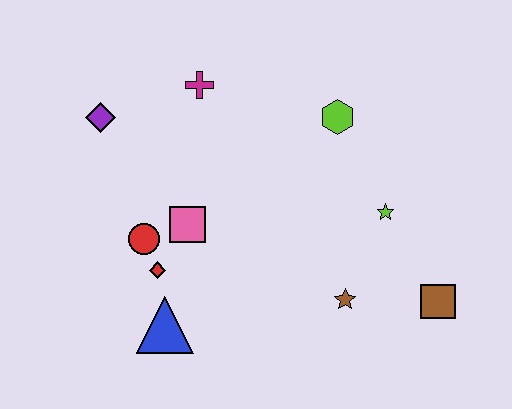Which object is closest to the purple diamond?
The magenta cross is closest to the purple diamond.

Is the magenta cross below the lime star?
No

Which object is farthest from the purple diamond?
The brown square is farthest from the purple diamond.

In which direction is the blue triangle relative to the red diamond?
The blue triangle is below the red diamond.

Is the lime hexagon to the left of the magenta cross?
No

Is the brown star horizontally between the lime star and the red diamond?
Yes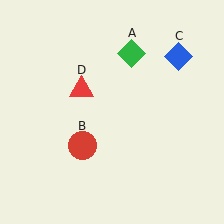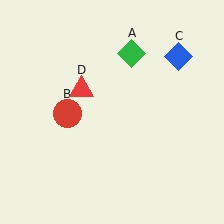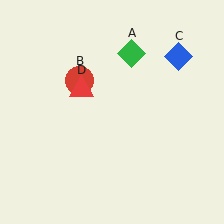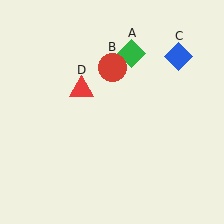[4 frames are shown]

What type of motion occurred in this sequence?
The red circle (object B) rotated clockwise around the center of the scene.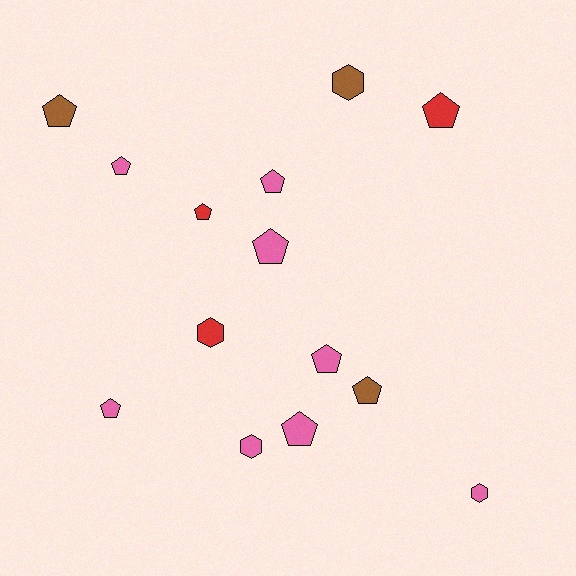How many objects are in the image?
There are 14 objects.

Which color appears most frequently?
Pink, with 8 objects.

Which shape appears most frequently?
Pentagon, with 10 objects.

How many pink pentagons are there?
There are 6 pink pentagons.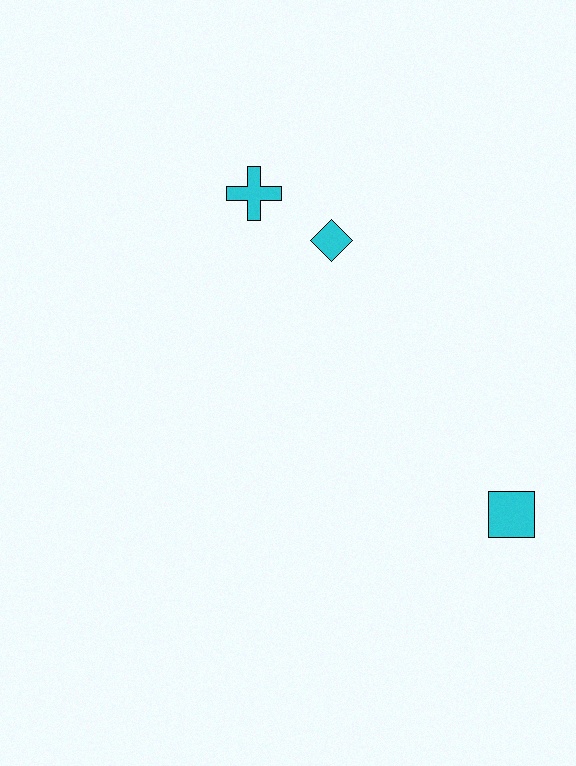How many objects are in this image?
There are 3 objects.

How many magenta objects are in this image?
There are no magenta objects.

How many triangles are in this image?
There are no triangles.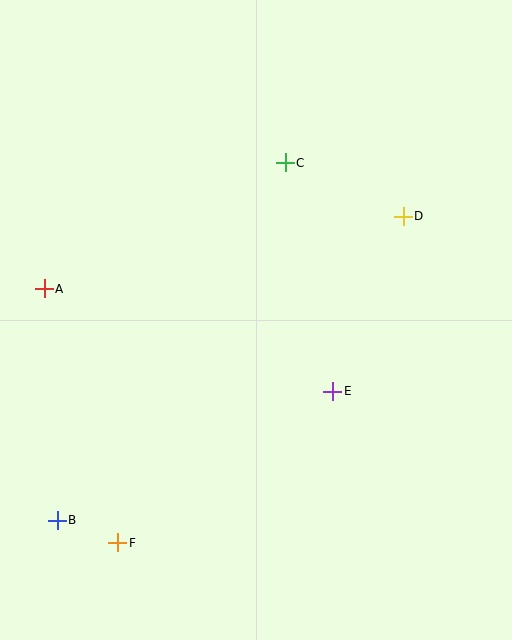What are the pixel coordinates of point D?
Point D is at (403, 216).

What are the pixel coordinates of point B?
Point B is at (57, 520).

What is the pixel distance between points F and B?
The distance between F and B is 65 pixels.